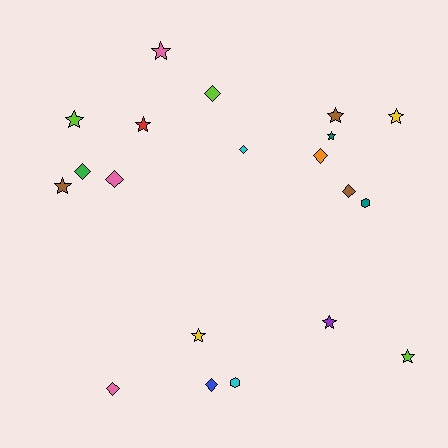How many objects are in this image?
There are 20 objects.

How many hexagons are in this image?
There are 2 hexagons.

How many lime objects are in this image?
There are 3 lime objects.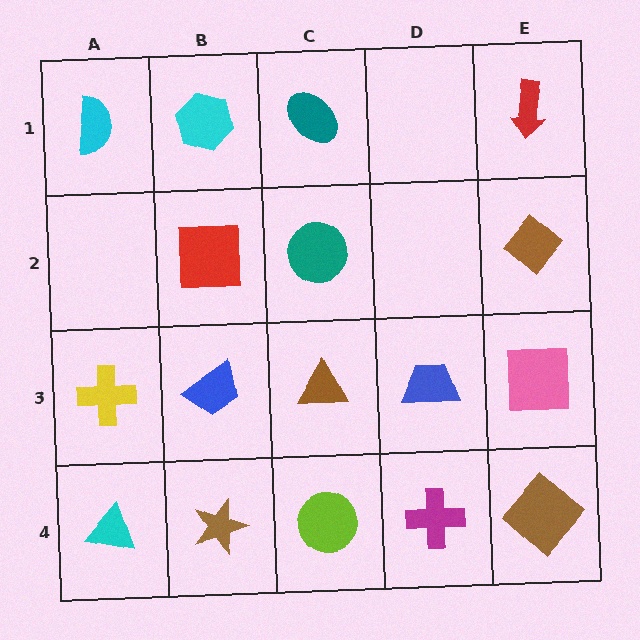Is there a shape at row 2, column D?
No, that cell is empty.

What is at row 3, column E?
A pink square.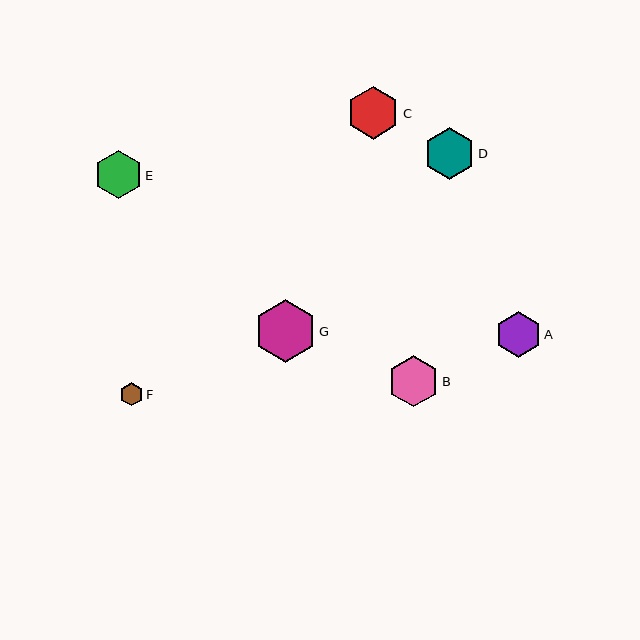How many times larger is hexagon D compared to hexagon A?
Hexagon D is approximately 1.1 times the size of hexagon A.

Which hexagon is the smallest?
Hexagon F is the smallest with a size of approximately 23 pixels.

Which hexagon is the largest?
Hexagon G is the largest with a size of approximately 62 pixels.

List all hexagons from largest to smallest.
From largest to smallest: G, C, D, B, E, A, F.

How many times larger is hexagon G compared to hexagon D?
Hexagon G is approximately 1.2 times the size of hexagon D.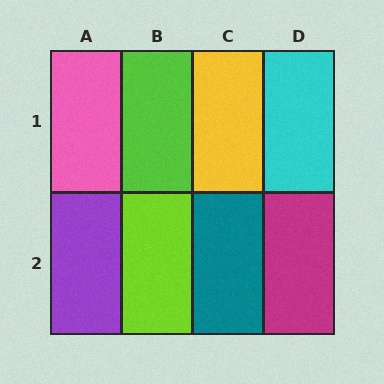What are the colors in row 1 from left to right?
Pink, lime, yellow, cyan.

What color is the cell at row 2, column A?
Purple.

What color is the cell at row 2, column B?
Lime.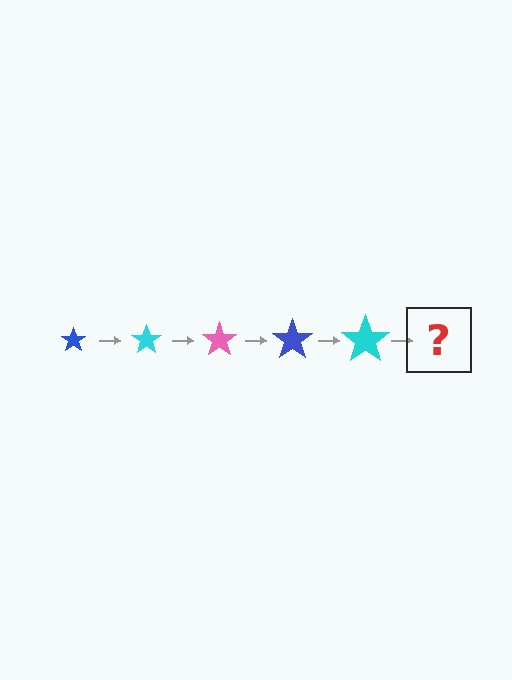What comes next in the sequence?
The next element should be a pink star, larger than the previous one.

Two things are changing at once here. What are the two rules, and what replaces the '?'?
The two rules are that the star grows larger each step and the color cycles through blue, cyan, and pink. The '?' should be a pink star, larger than the previous one.